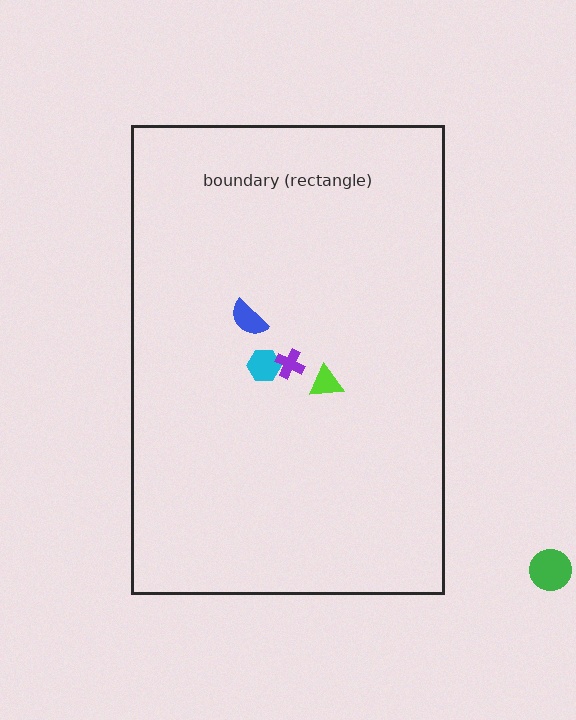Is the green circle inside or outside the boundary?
Outside.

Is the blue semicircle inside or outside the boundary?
Inside.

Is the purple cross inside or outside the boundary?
Inside.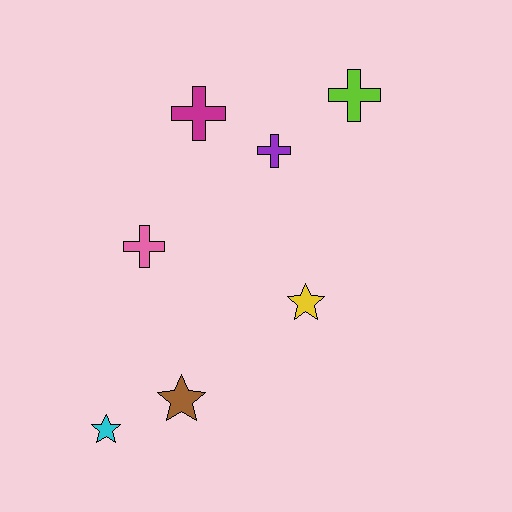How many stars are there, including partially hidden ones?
There are 3 stars.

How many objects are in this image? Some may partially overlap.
There are 7 objects.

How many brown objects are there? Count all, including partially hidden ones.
There is 1 brown object.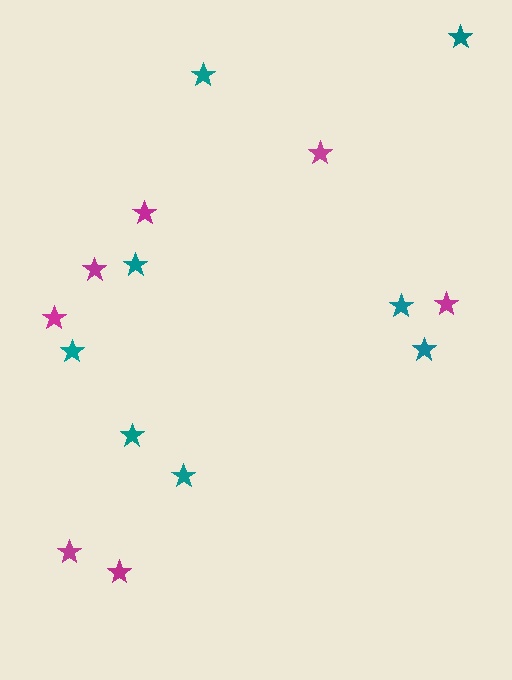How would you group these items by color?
There are 2 groups: one group of teal stars (8) and one group of magenta stars (7).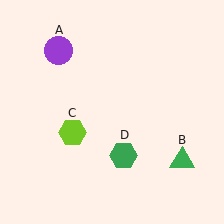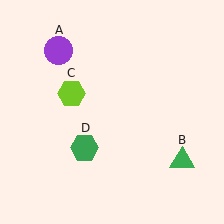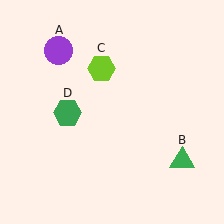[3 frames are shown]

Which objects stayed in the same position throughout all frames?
Purple circle (object A) and green triangle (object B) remained stationary.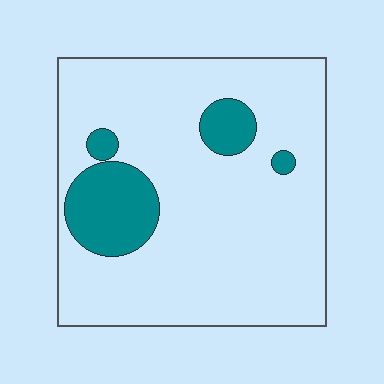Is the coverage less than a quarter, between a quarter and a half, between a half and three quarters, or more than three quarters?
Less than a quarter.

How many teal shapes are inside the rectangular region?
4.